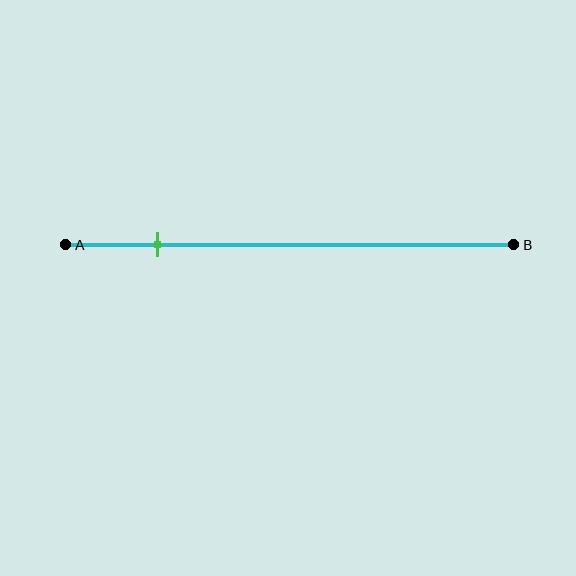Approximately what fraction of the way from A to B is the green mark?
The green mark is approximately 20% of the way from A to B.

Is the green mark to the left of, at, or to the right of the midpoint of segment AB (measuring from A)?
The green mark is to the left of the midpoint of segment AB.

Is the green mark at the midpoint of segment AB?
No, the mark is at about 20% from A, not at the 50% midpoint.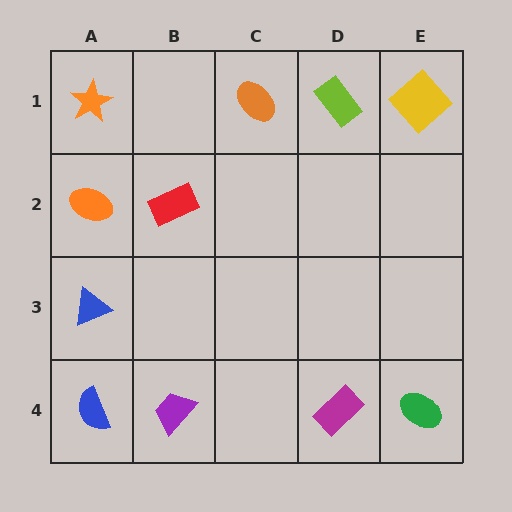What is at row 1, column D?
A lime rectangle.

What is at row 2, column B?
A red rectangle.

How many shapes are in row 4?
4 shapes.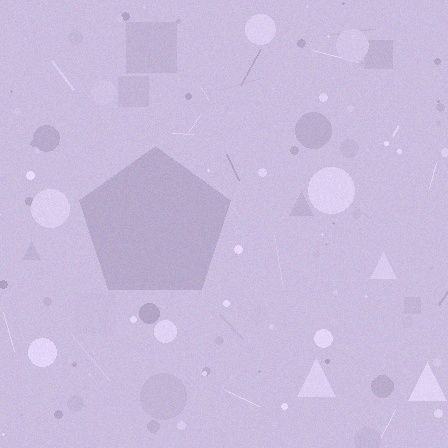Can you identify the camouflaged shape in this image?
The camouflaged shape is a pentagon.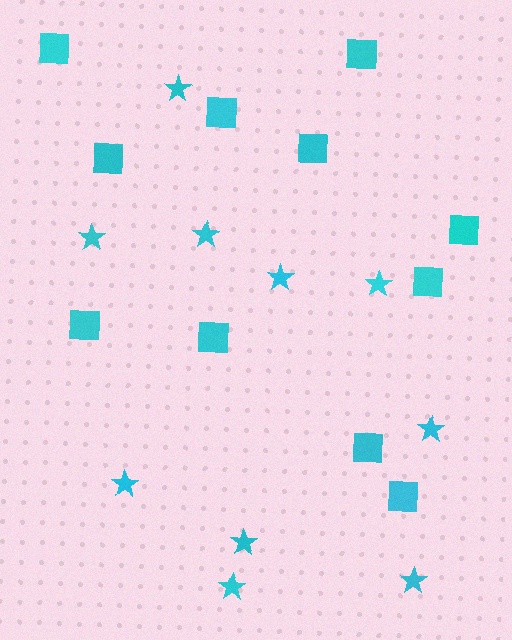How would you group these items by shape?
There are 2 groups: one group of stars (10) and one group of squares (11).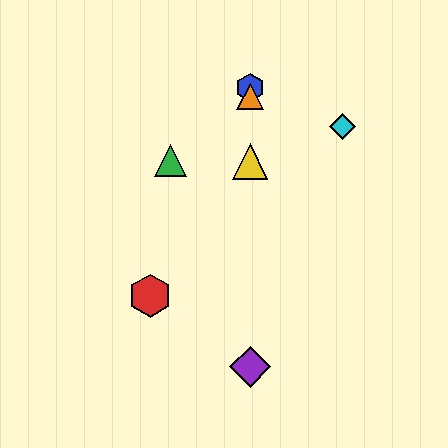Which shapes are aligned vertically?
The blue hexagon, the yellow triangle, the purple diamond, the orange triangle are aligned vertically.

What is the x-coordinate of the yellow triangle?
The yellow triangle is at x≈250.